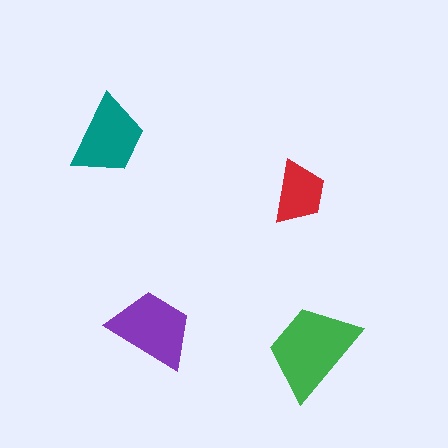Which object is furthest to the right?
The green trapezoid is rightmost.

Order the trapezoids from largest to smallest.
the green one, the purple one, the teal one, the red one.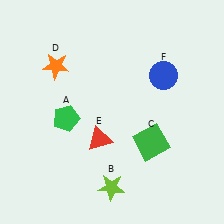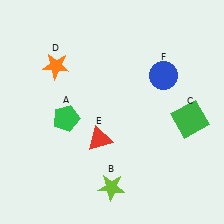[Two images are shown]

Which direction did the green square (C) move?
The green square (C) moved right.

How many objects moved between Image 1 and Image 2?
1 object moved between the two images.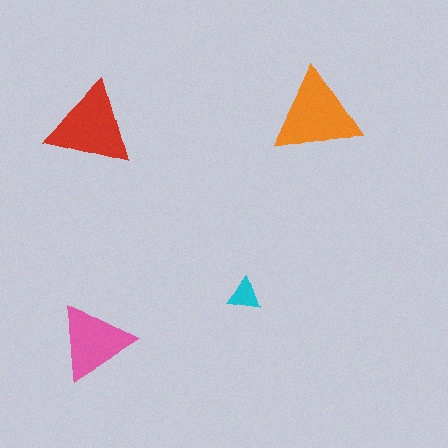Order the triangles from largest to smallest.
the orange one, the red one, the pink one, the cyan one.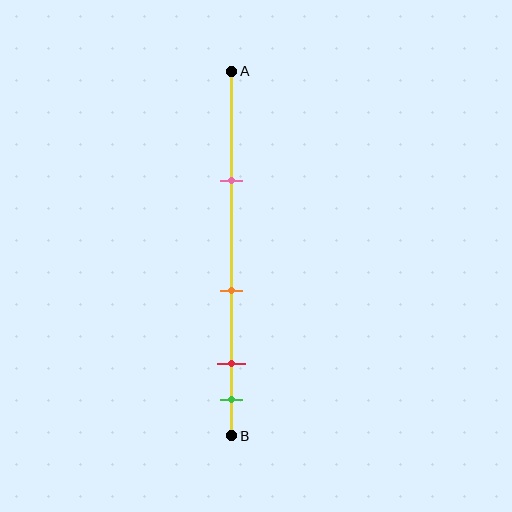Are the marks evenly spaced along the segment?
No, the marks are not evenly spaced.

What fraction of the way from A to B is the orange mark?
The orange mark is approximately 60% (0.6) of the way from A to B.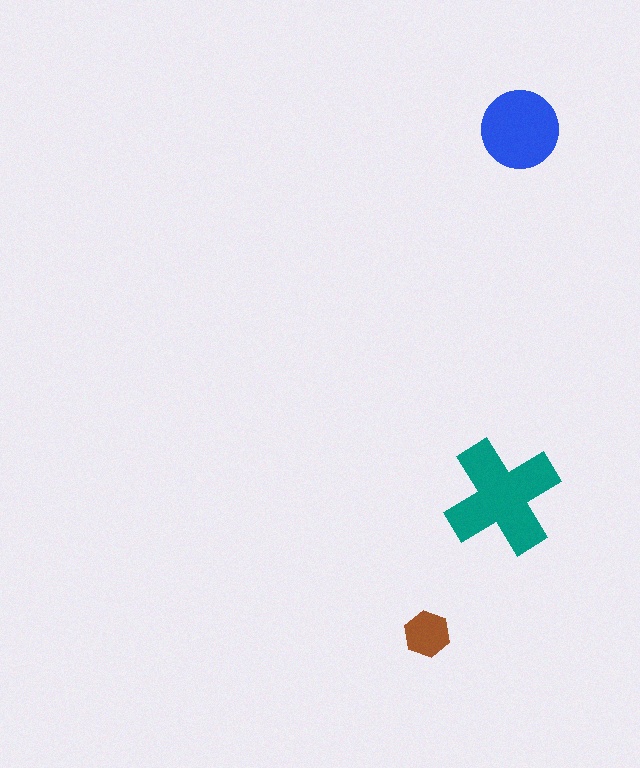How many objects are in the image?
There are 3 objects in the image.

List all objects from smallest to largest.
The brown hexagon, the blue circle, the teal cross.